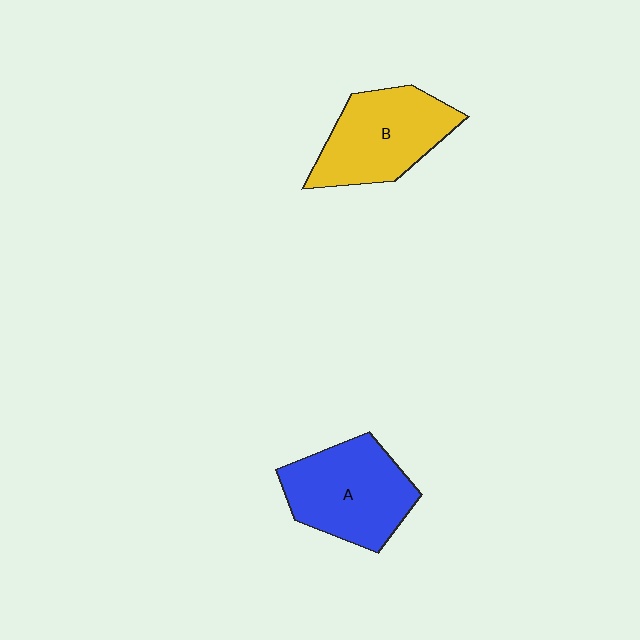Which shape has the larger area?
Shape A (blue).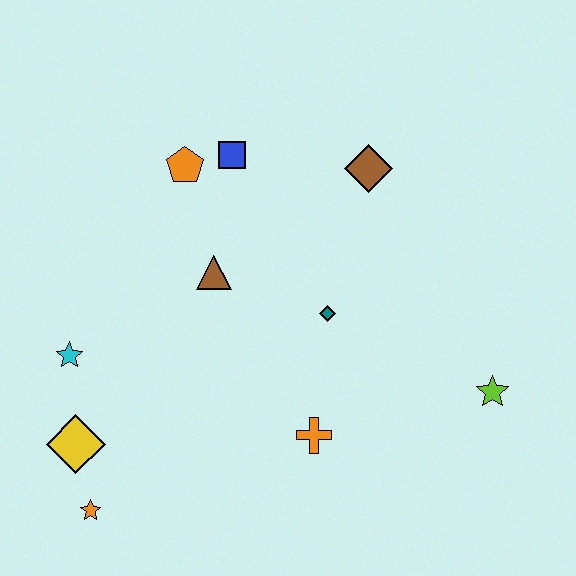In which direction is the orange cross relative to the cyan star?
The orange cross is to the right of the cyan star.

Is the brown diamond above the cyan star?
Yes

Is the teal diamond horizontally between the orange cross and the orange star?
No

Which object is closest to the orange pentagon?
The blue square is closest to the orange pentagon.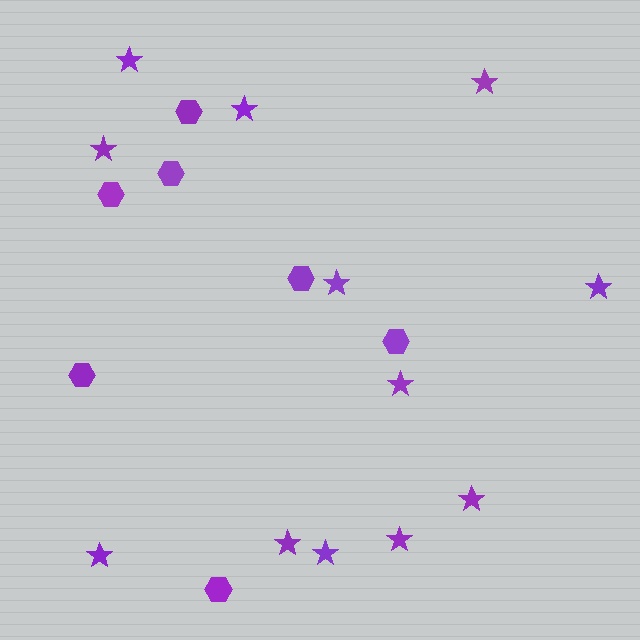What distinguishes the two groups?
There are 2 groups: one group of stars (12) and one group of hexagons (7).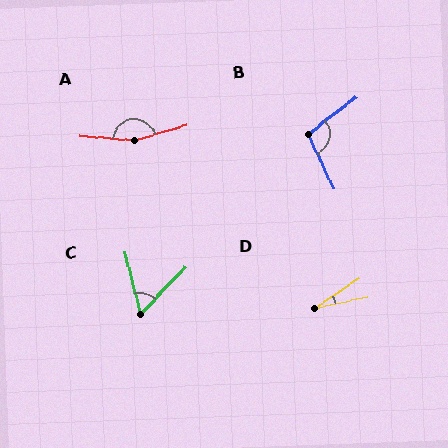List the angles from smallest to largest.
D (21°), C (58°), B (102°), A (159°).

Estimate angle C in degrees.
Approximately 58 degrees.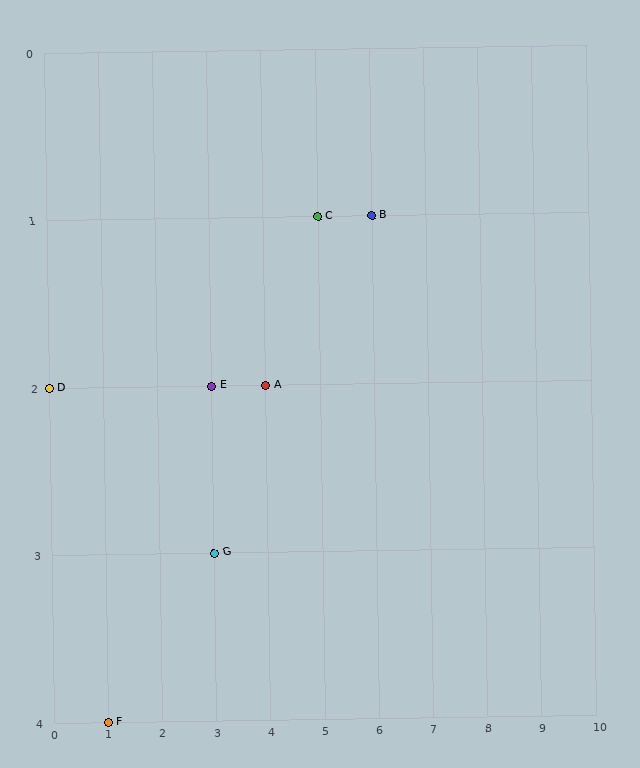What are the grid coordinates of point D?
Point D is at grid coordinates (0, 2).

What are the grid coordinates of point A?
Point A is at grid coordinates (4, 2).